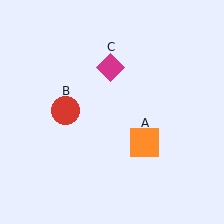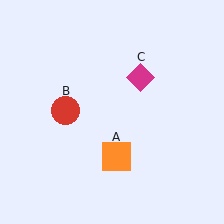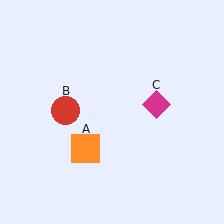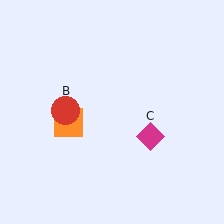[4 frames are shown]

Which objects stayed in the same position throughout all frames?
Red circle (object B) remained stationary.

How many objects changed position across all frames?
2 objects changed position: orange square (object A), magenta diamond (object C).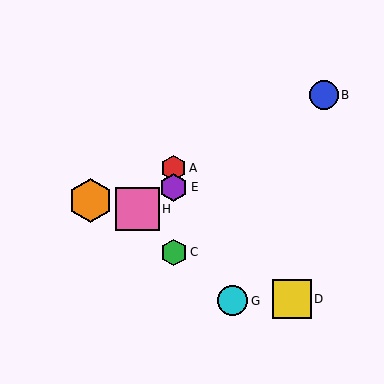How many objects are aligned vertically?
3 objects (A, C, E) are aligned vertically.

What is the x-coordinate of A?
Object A is at x≈174.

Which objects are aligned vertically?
Objects A, C, E are aligned vertically.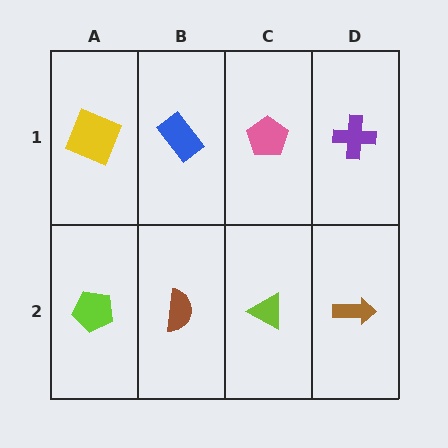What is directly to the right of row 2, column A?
A brown semicircle.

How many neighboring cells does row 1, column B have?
3.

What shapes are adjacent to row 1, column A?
A lime pentagon (row 2, column A), a blue rectangle (row 1, column B).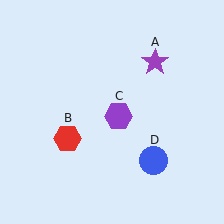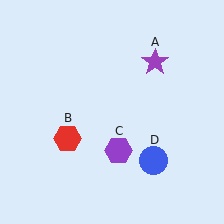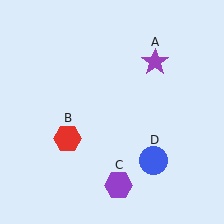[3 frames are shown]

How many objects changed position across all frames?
1 object changed position: purple hexagon (object C).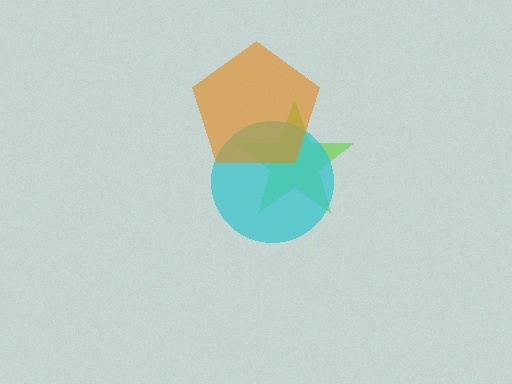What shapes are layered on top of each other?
The layered shapes are: a lime star, a cyan circle, an orange pentagon.